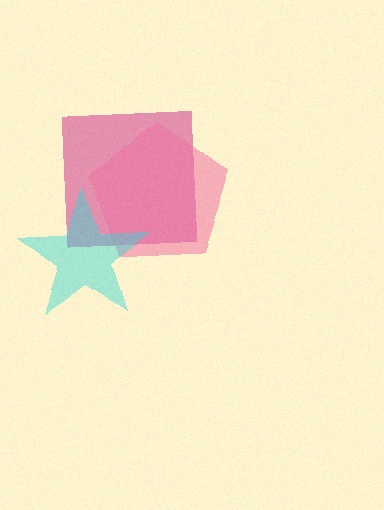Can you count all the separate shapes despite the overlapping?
Yes, there are 3 separate shapes.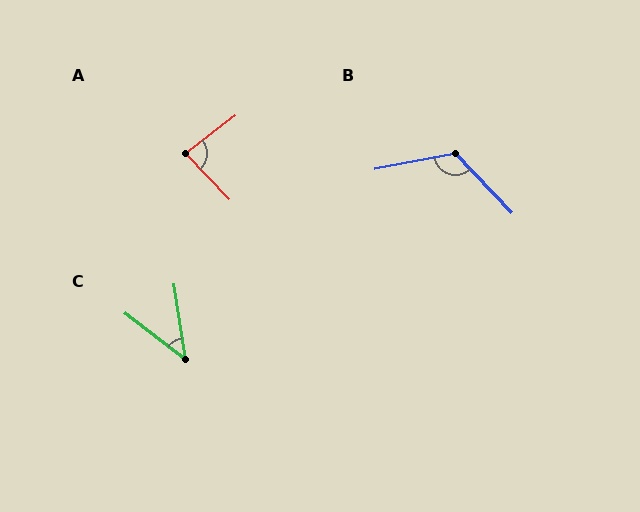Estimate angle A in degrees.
Approximately 84 degrees.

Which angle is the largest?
B, at approximately 122 degrees.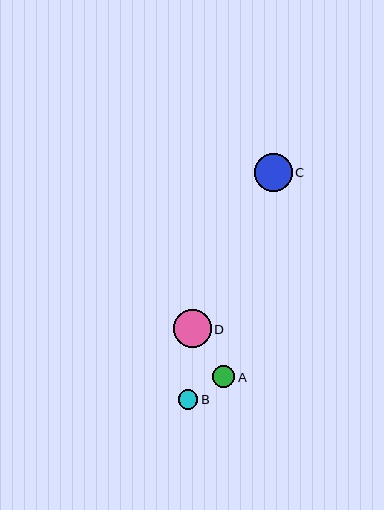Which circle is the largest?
Circle D is the largest with a size of approximately 38 pixels.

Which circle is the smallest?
Circle B is the smallest with a size of approximately 19 pixels.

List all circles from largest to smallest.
From largest to smallest: D, C, A, B.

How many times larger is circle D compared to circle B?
Circle D is approximately 2.0 times the size of circle B.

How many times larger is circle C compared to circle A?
Circle C is approximately 1.7 times the size of circle A.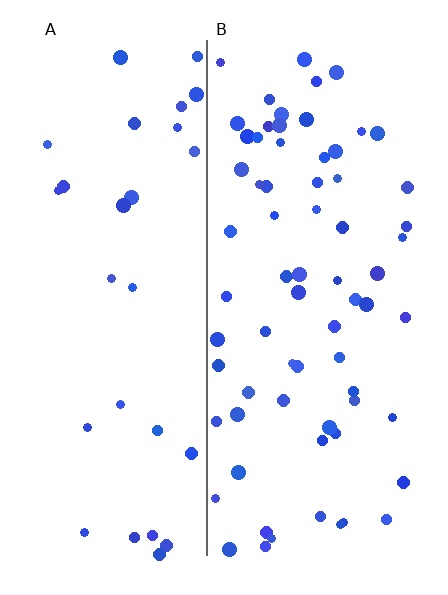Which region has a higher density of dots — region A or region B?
B (the right).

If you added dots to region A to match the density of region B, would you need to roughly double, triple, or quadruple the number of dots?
Approximately double.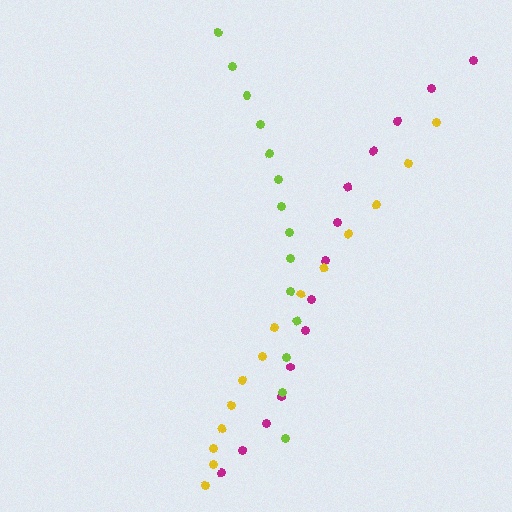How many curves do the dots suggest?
There are 3 distinct paths.